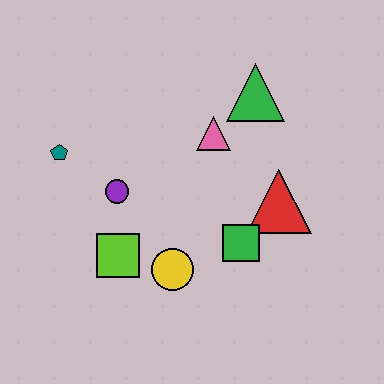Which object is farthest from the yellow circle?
The green triangle is farthest from the yellow circle.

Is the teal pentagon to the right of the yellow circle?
No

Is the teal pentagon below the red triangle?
No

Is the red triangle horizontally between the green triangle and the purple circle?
No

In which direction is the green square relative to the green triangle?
The green square is below the green triangle.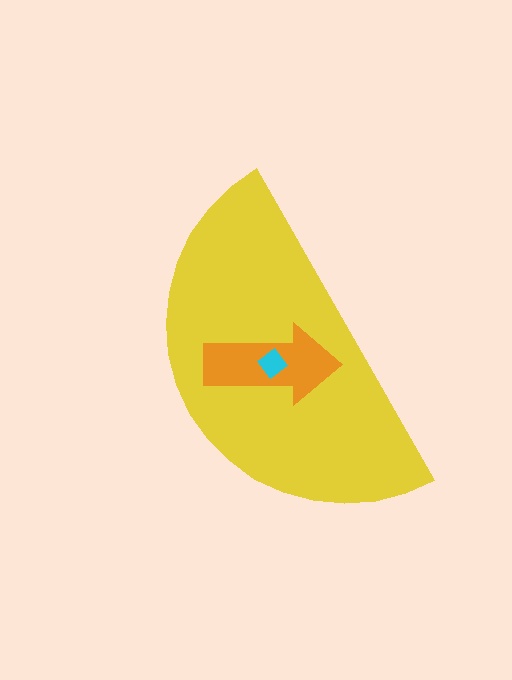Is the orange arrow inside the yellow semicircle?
Yes.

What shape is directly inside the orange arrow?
The cyan diamond.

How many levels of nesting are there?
3.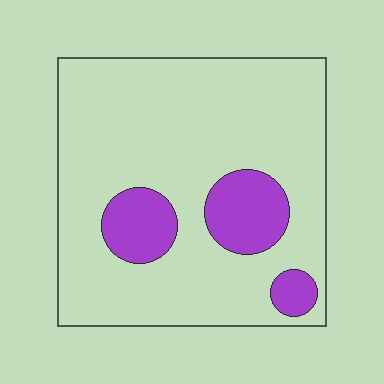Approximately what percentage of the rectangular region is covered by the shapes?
Approximately 15%.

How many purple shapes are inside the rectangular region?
3.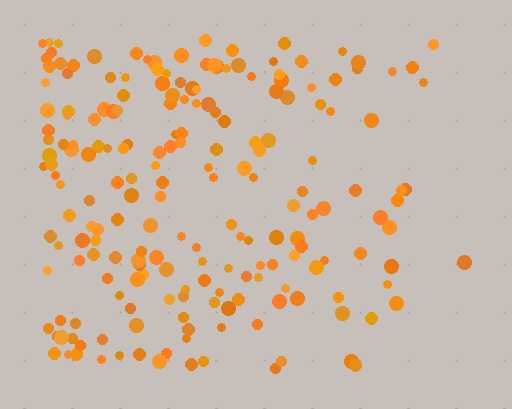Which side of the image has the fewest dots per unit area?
The right.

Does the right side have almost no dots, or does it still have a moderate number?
Still a moderate number, just noticeably fewer than the left.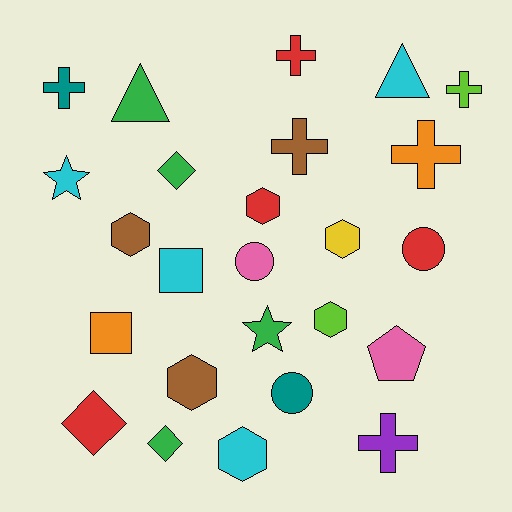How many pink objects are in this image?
There are 2 pink objects.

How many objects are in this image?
There are 25 objects.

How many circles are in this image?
There are 3 circles.